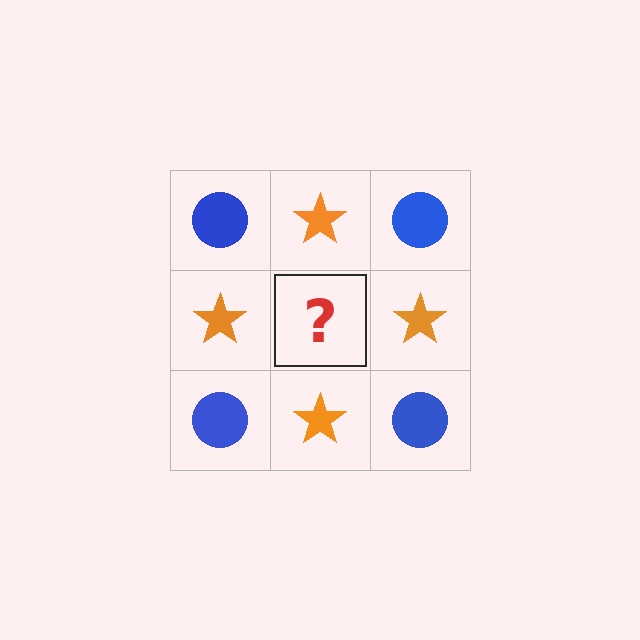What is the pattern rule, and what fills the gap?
The rule is that it alternates blue circle and orange star in a checkerboard pattern. The gap should be filled with a blue circle.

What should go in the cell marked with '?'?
The missing cell should contain a blue circle.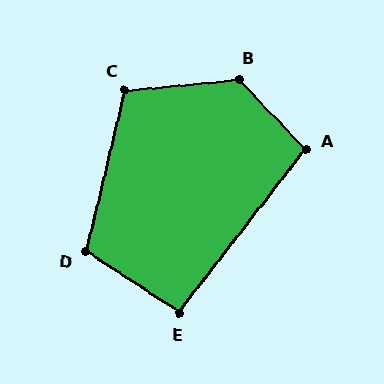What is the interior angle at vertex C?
Approximately 109 degrees (obtuse).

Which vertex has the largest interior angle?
B, at approximately 128 degrees.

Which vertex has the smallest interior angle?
E, at approximately 94 degrees.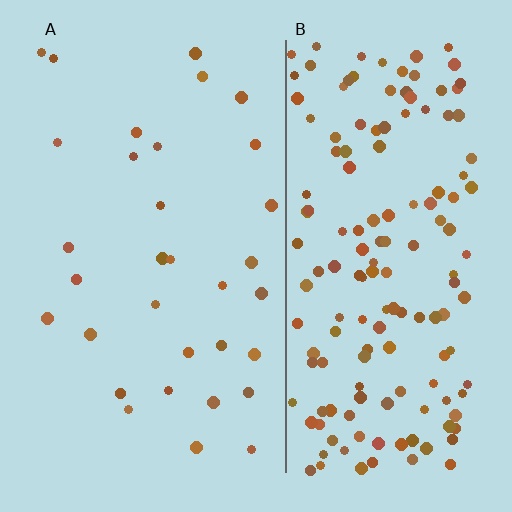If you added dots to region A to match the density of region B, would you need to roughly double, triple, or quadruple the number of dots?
Approximately quadruple.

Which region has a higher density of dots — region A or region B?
B (the right).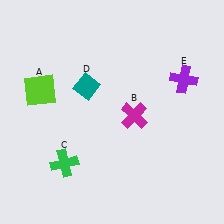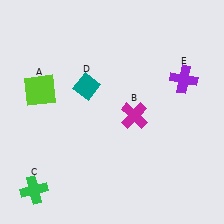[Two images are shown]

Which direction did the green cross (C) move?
The green cross (C) moved left.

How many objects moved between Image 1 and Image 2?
1 object moved between the two images.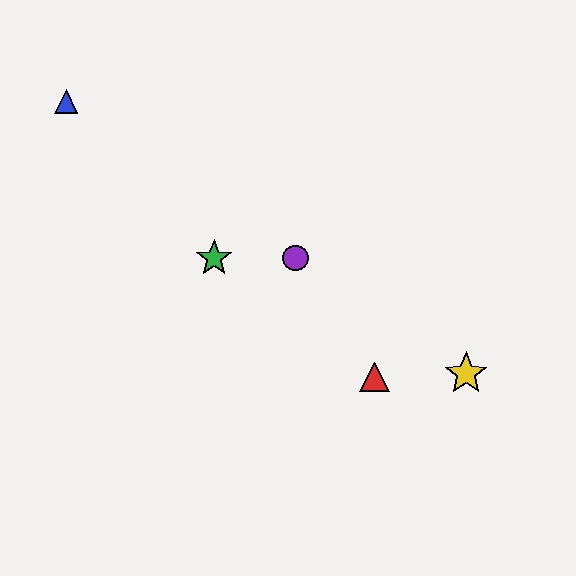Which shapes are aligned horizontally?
The green star, the purple circle are aligned horizontally.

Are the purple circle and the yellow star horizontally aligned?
No, the purple circle is at y≈258 and the yellow star is at y≈374.